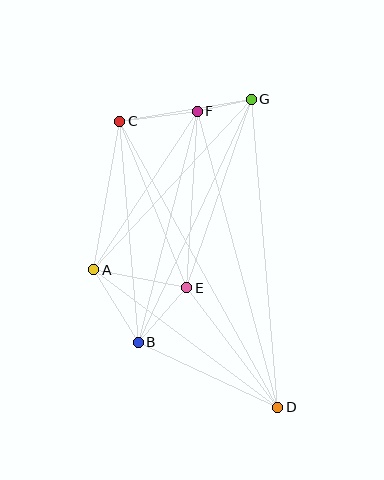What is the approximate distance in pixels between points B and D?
The distance between B and D is approximately 154 pixels.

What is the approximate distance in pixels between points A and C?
The distance between A and C is approximately 151 pixels.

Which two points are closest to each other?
Points F and G are closest to each other.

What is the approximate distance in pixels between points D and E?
The distance between D and E is approximately 150 pixels.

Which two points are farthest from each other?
Points C and D are farthest from each other.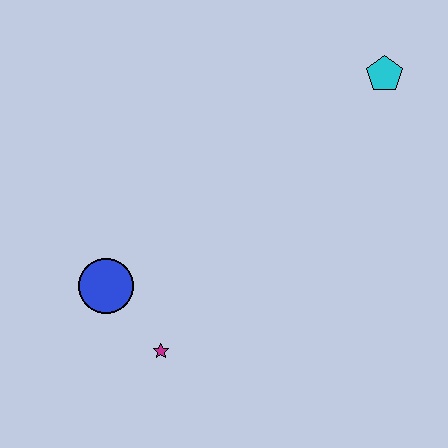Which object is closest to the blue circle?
The magenta star is closest to the blue circle.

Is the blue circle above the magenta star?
Yes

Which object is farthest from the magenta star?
The cyan pentagon is farthest from the magenta star.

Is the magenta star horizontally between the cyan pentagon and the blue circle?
Yes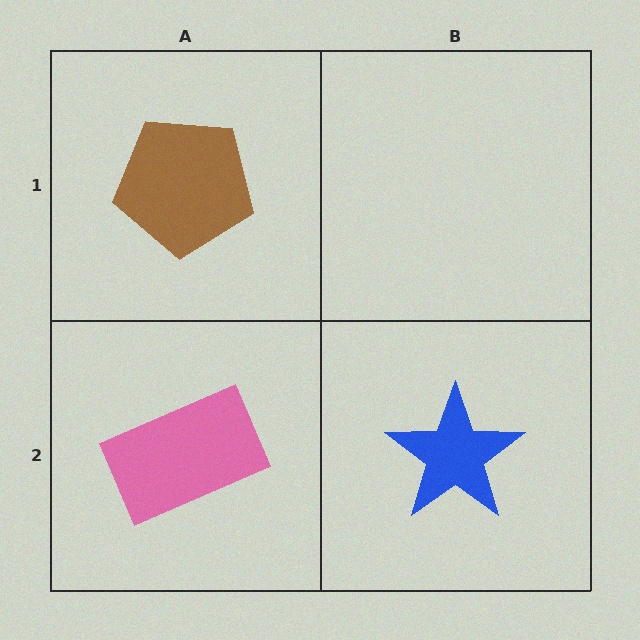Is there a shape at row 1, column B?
No, that cell is empty.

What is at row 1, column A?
A brown pentagon.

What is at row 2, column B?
A blue star.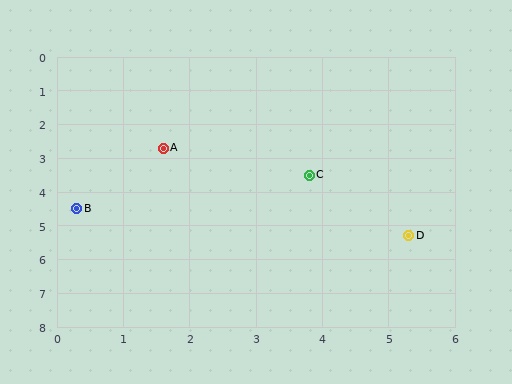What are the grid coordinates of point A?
Point A is at approximately (1.6, 2.7).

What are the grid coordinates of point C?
Point C is at approximately (3.8, 3.5).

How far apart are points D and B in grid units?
Points D and B are about 5.1 grid units apart.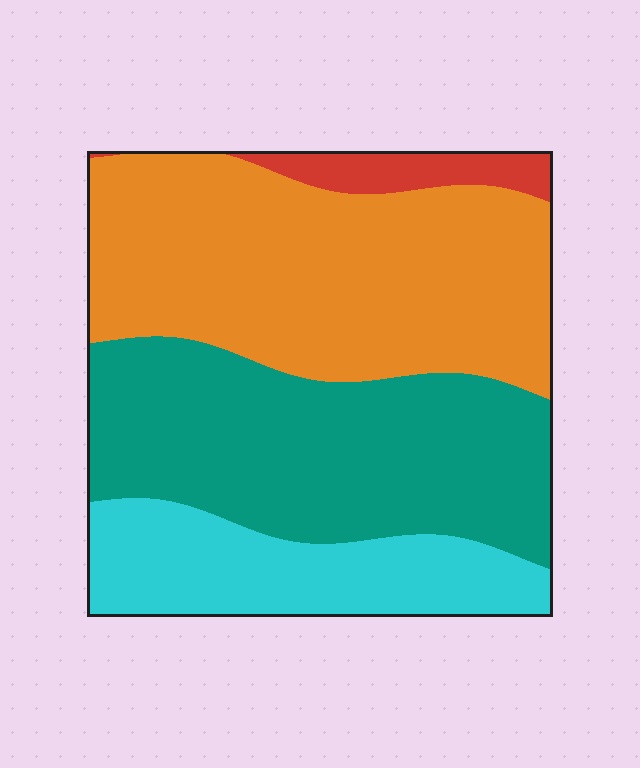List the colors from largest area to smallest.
From largest to smallest: orange, teal, cyan, red.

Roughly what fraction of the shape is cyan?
Cyan covers roughly 20% of the shape.